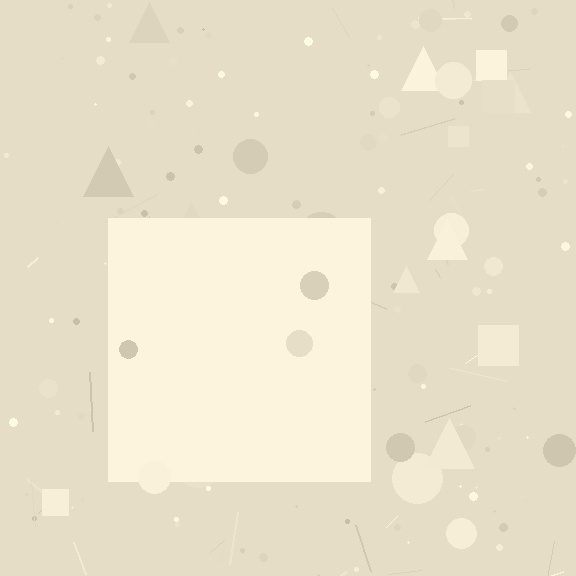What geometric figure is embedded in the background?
A square is embedded in the background.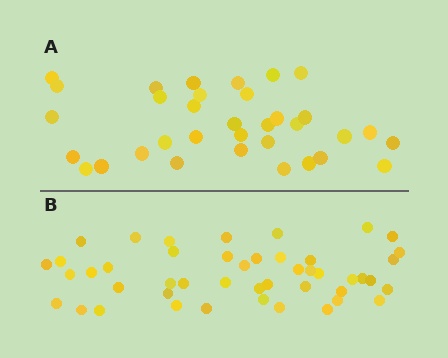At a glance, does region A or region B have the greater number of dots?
Region B (the bottom region) has more dots.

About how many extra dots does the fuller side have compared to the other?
Region B has roughly 12 or so more dots than region A.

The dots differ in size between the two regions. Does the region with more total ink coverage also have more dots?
No. Region A has more total ink coverage because its dots are larger, but region B actually contains more individual dots. Total area can be misleading — the number of items is what matters here.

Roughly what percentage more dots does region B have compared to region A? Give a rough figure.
About 35% more.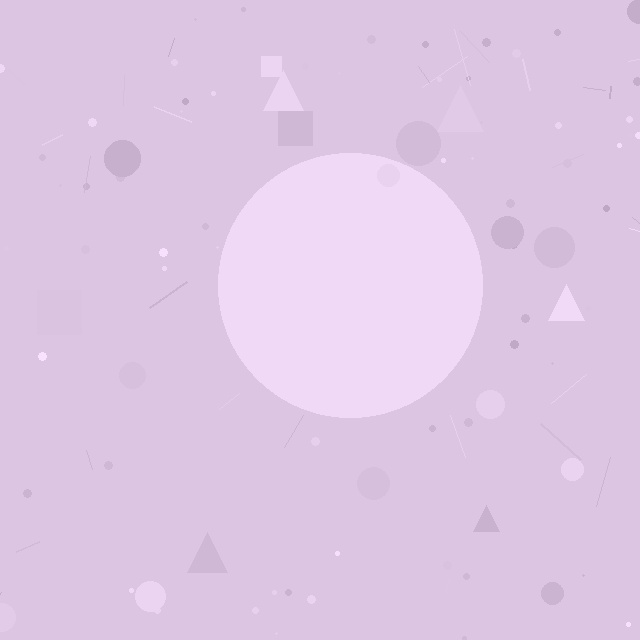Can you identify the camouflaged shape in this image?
The camouflaged shape is a circle.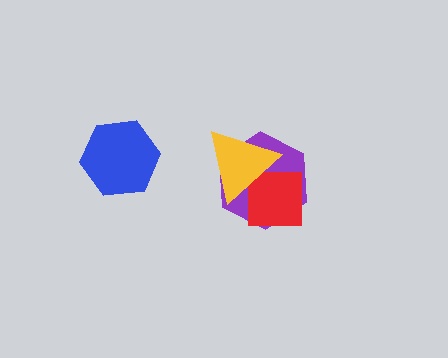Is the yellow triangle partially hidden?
No, no other shape covers it.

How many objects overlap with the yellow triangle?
2 objects overlap with the yellow triangle.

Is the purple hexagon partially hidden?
Yes, it is partially covered by another shape.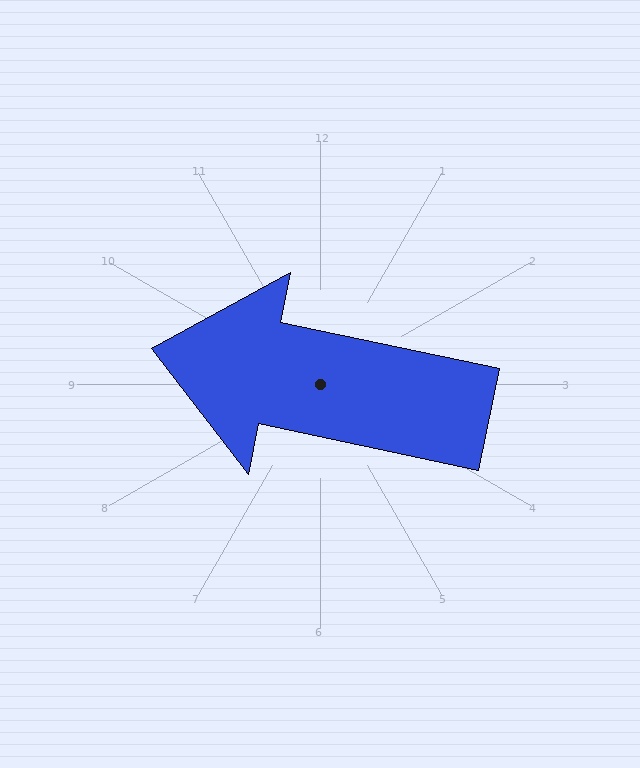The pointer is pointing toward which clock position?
Roughly 9 o'clock.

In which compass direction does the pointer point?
West.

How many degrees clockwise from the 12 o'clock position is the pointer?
Approximately 282 degrees.